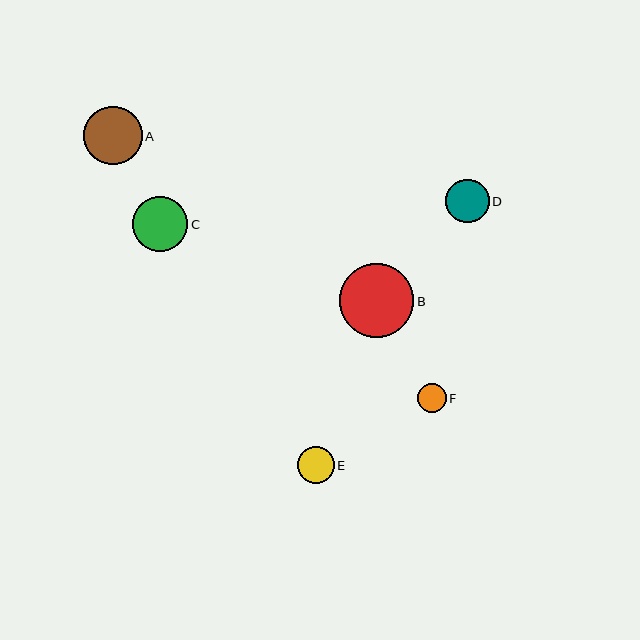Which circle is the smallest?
Circle F is the smallest with a size of approximately 29 pixels.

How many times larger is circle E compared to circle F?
Circle E is approximately 1.3 times the size of circle F.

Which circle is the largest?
Circle B is the largest with a size of approximately 74 pixels.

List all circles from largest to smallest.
From largest to smallest: B, A, C, D, E, F.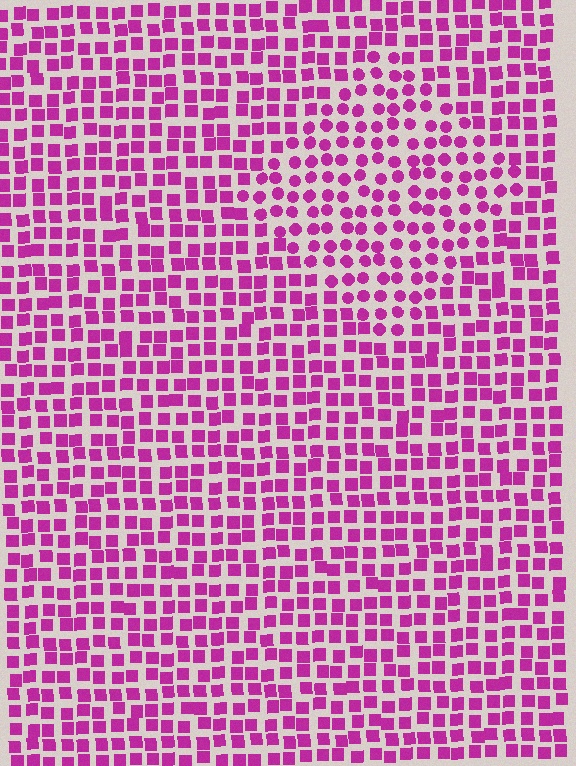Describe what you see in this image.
The image is filled with small magenta elements arranged in a uniform grid. A diamond-shaped region contains circles, while the surrounding area contains squares. The boundary is defined purely by the change in element shape.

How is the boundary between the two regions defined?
The boundary is defined by a change in element shape: circles inside vs. squares outside. All elements share the same color and spacing.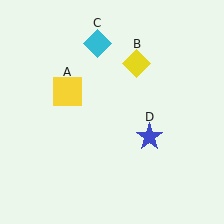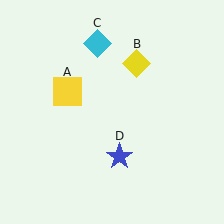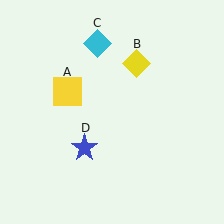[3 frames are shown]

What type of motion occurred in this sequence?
The blue star (object D) rotated clockwise around the center of the scene.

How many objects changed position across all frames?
1 object changed position: blue star (object D).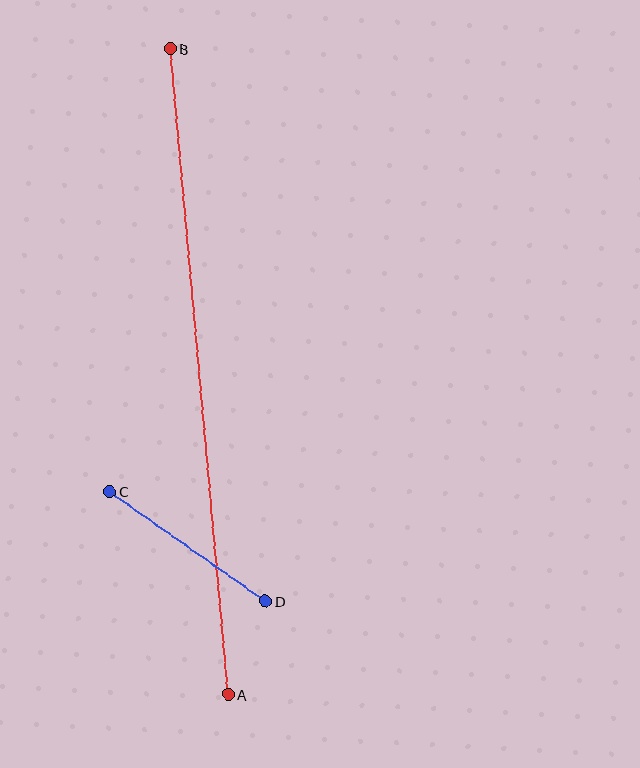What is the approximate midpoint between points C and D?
The midpoint is at approximately (188, 547) pixels.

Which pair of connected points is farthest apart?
Points A and B are farthest apart.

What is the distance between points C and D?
The distance is approximately 191 pixels.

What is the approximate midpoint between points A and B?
The midpoint is at approximately (199, 372) pixels.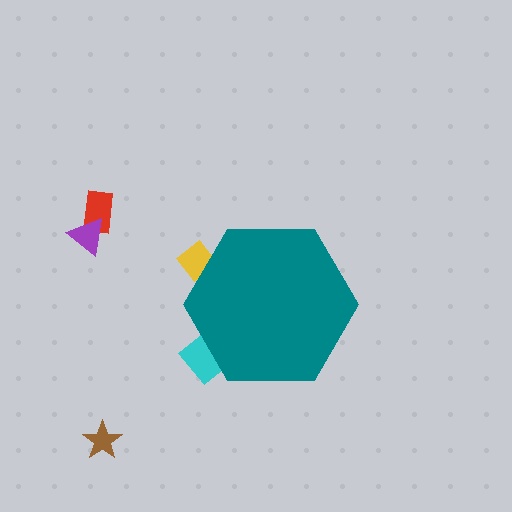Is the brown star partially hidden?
No, the brown star is fully visible.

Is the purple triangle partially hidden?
No, the purple triangle is fully visible.